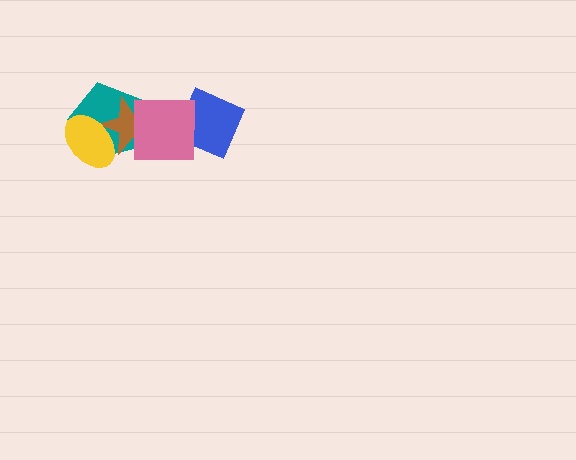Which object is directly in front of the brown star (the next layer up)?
The yellow ellipse is directly in front of the brown star.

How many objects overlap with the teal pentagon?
3 objects overlap with the teal pentagon.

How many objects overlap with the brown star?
3 objects overlap with the brown star.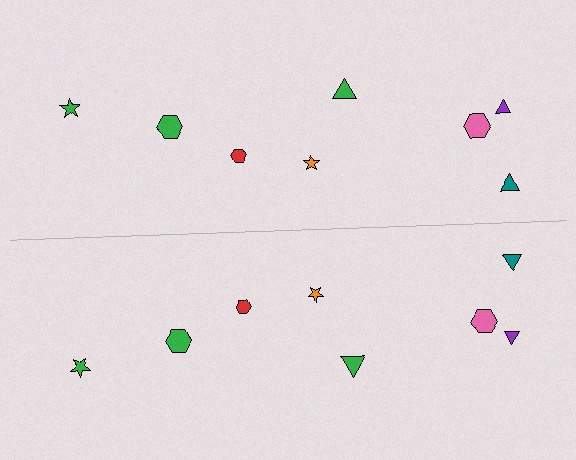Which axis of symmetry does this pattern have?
The pattern has a horizontal axis of symmetry running through the center of the image.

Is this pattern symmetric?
Yes, this pattern has bilateral (reflection) symmetry.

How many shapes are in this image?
There are 16 shapes in this image.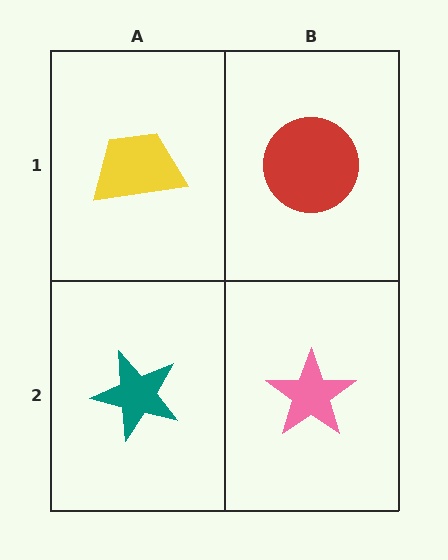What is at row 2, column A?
A teal star.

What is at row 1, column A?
A yellow trapezoid.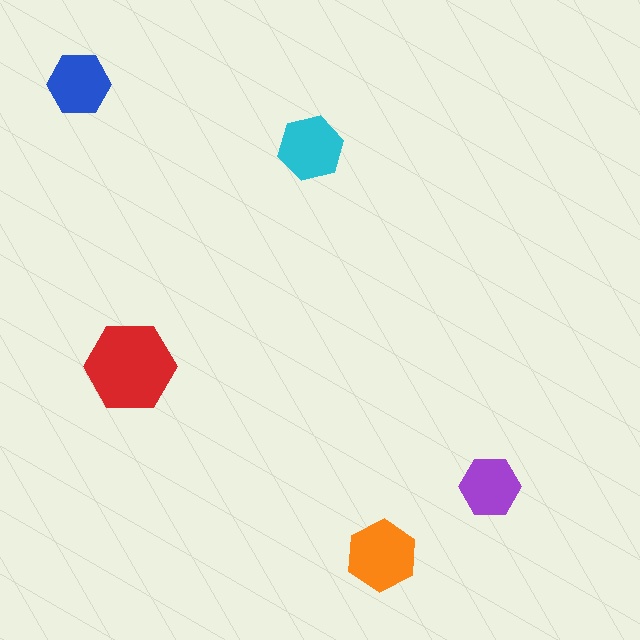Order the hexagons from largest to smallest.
the red one, the orange one, the cyan one, the blue one, the purple one.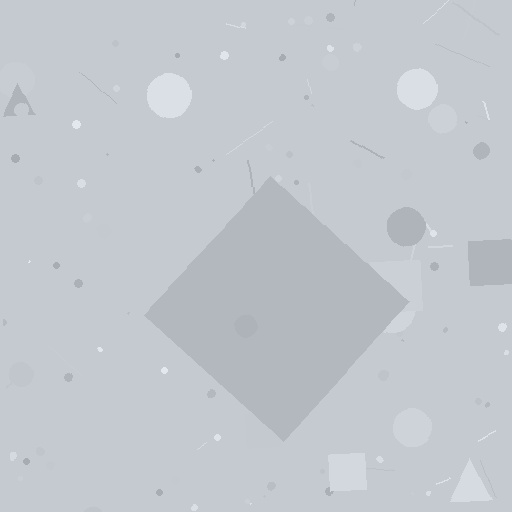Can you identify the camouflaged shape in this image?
The camouflaged shape is a diamond.